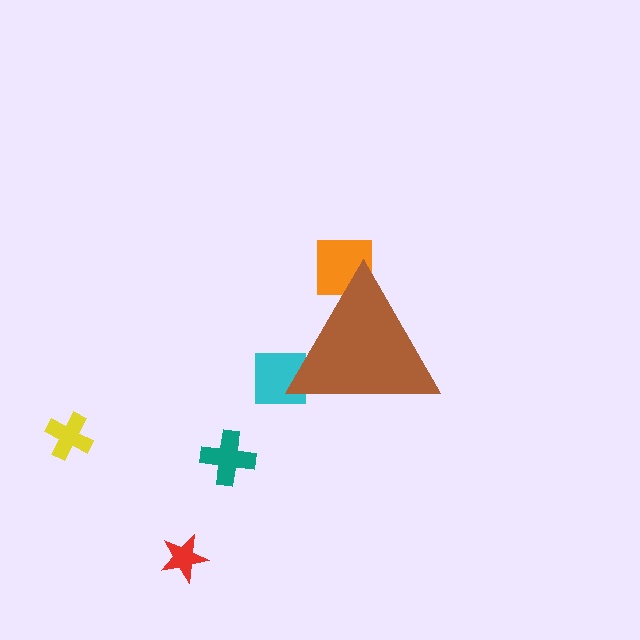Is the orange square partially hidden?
Yes, the orange square is partially hidden behind the brown triangle.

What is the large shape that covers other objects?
A brown triangle.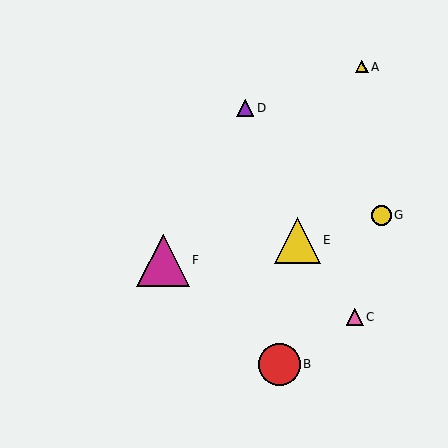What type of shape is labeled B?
Shape B is a red circle.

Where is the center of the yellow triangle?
The center of the yellow triangle is at (297, 240).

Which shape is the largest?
The magenta triangle (labeled F) is the largest.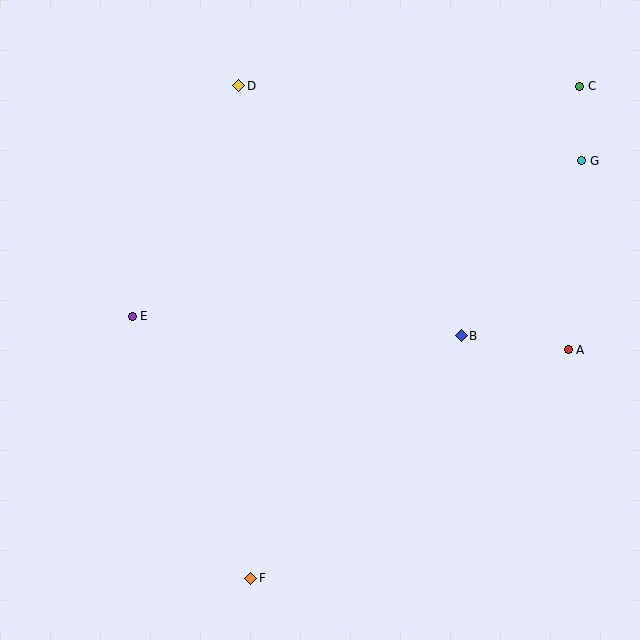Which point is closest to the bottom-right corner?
Point A is closest to the bottom-right corner.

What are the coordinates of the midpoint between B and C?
The midpoint between B and C is at (521, 211).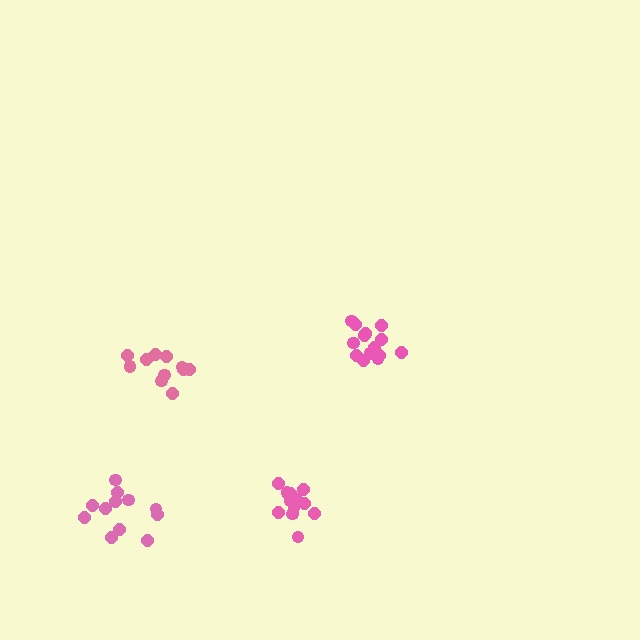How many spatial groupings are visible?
There are 4 spatial groupings.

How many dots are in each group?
Group 1: 12 dots, Group 2: 14 dots, Group 3: 12 dots, Group 4: 12 dots (50 total).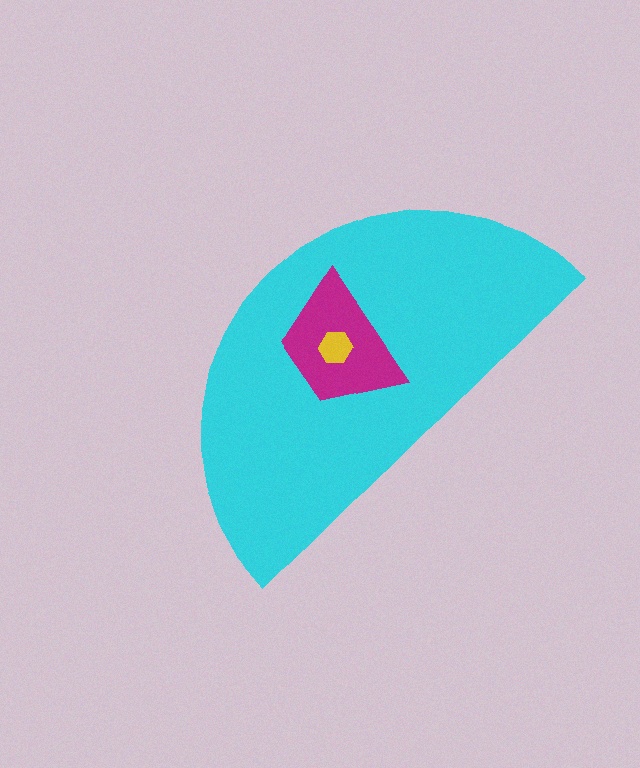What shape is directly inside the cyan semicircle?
The magenta trapezoid.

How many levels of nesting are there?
3.